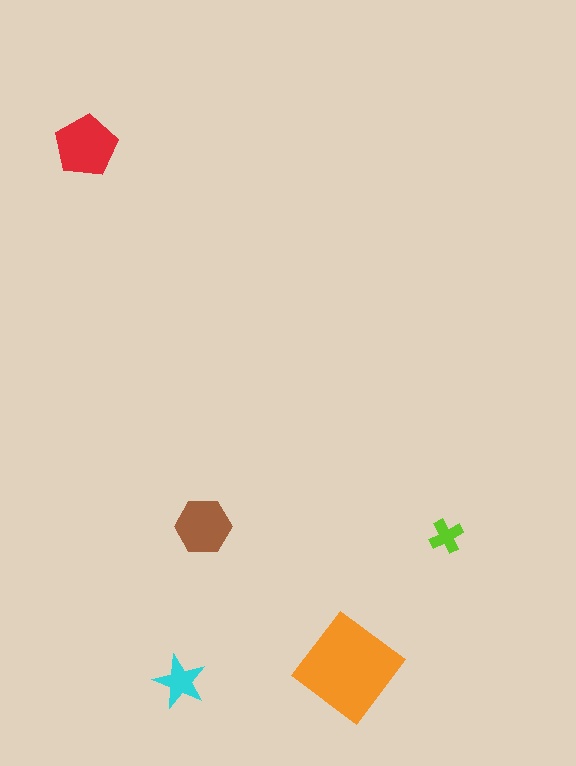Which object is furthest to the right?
The lime cross is rightmost.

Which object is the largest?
The orange diamond.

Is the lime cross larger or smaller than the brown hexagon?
Smaller.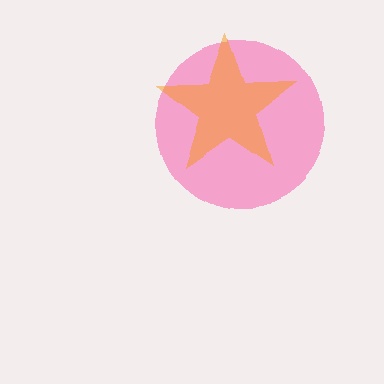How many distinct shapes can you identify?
There are 2 distinct shapes: a pink circle, an orange star.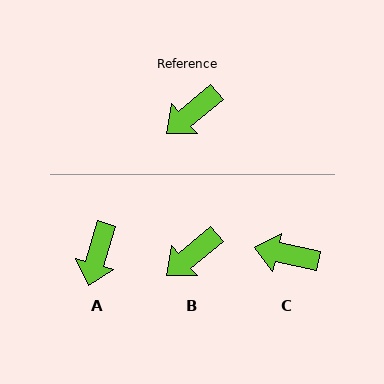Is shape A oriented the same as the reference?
No, it is off by about 34 degrees.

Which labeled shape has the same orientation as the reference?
B.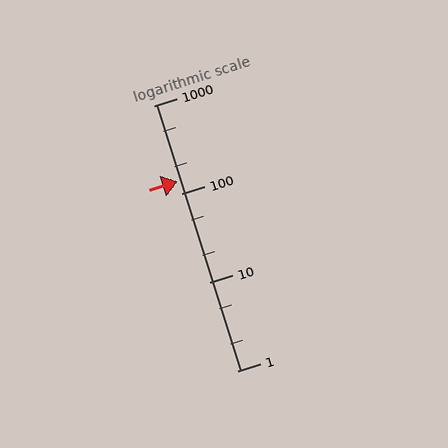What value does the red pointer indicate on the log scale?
The pointer indicates approximately 140.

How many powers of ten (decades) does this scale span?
The scale spans 3 decades, from 1 to 1000.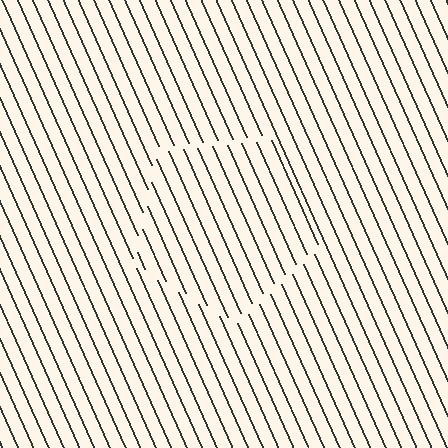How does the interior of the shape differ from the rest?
The interior of the shape contains the same grating, shifted by half a period — the contour is defined by the phase discontinuity where line-ends from the inner and outer gratings abut.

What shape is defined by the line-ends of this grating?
An illusory pentagon. The interior of the shape contains the same grating, shifted by half a period — the contour is defined by the phase discontinuity where line-ends from the inner and outer gratings abut.